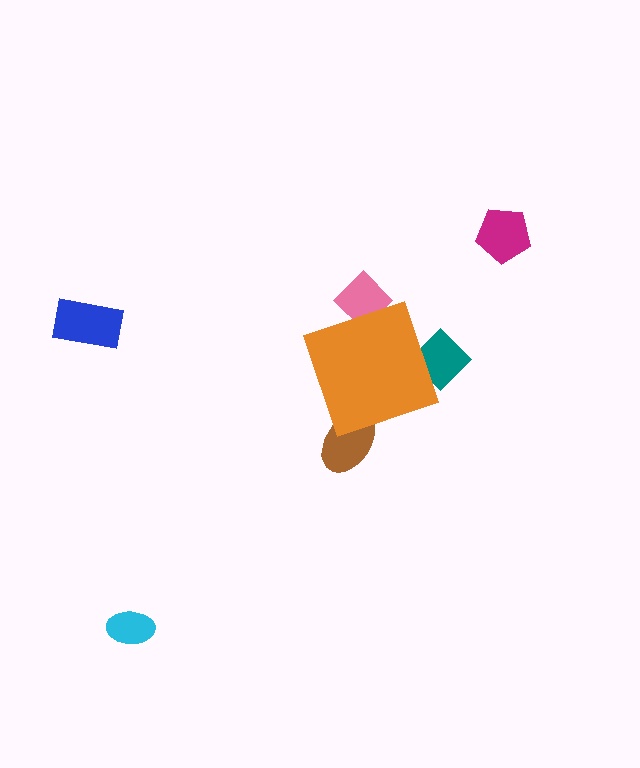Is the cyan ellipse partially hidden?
No, the cyan ellipse is fully visible.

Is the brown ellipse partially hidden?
Yes, the brown ellipse is partially hidden behind the orange diamond.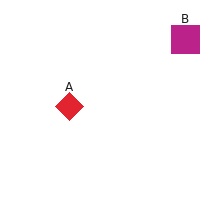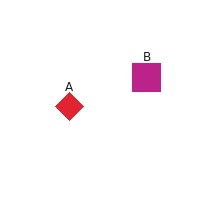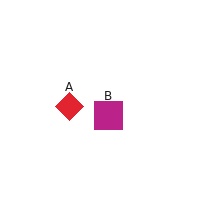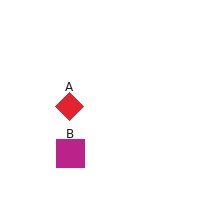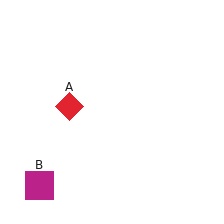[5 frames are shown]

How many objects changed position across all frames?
1 object changed position: magenta square (object B).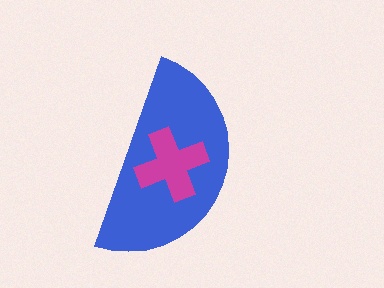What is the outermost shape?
The blue semicircle.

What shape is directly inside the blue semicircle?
The magenta cross.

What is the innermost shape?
The magenta cross.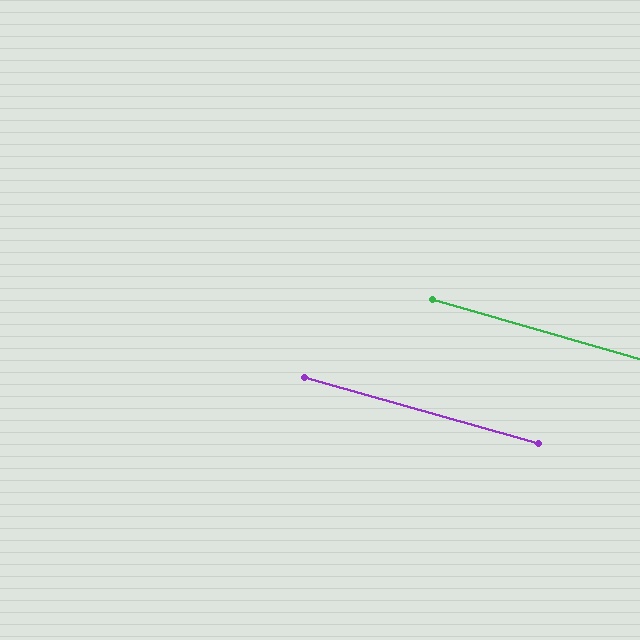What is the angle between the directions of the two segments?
Approximately 0 degrees.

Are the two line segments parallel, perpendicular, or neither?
Parallel — their directions differ by only 0.3°.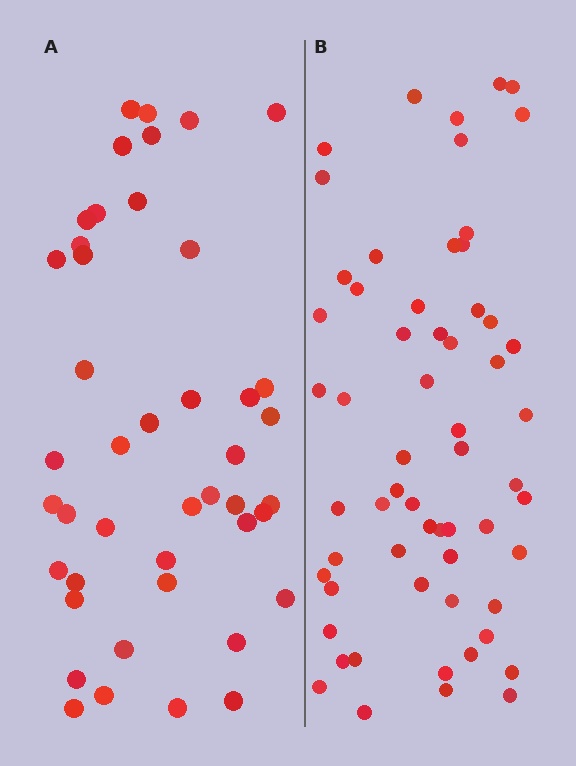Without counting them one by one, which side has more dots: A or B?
Region B (the right region) has more dots.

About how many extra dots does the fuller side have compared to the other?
Region B has approximately 15 more dots than region A.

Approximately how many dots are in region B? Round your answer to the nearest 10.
About 60 dots.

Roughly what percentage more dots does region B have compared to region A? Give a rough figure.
About 35% more.